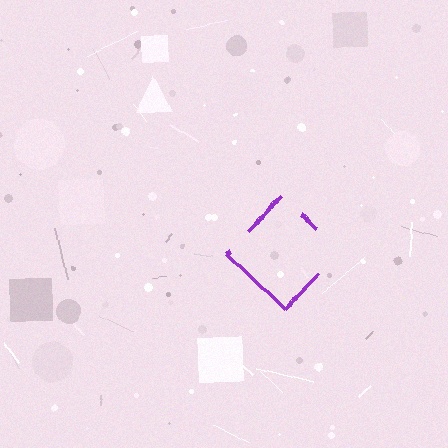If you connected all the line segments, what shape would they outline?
They would outline a diamond.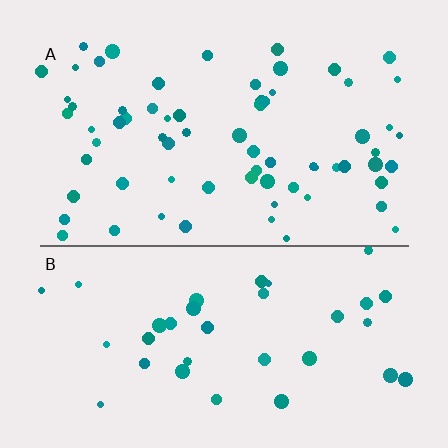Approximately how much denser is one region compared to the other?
Approximately 2.0× — region A over region B.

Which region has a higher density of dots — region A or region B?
A (the top).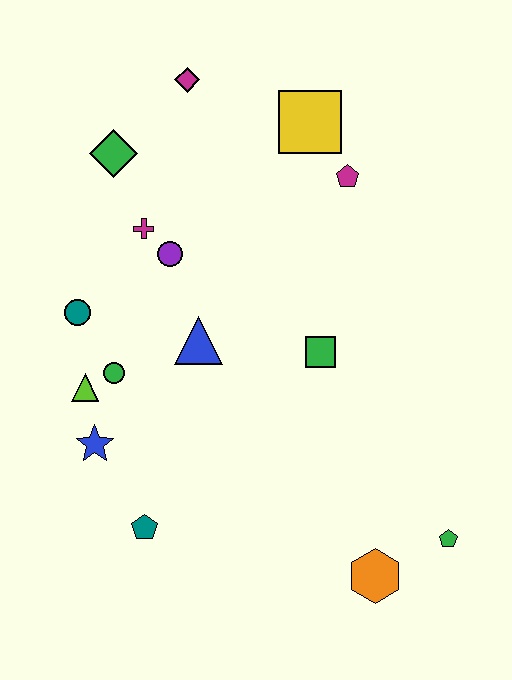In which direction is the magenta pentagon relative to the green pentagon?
The magenta pentagon is above the green pentagon.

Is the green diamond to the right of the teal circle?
Yes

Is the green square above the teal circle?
No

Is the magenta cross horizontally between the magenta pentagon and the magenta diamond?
No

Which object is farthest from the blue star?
The yellow square is farthest from the blue star.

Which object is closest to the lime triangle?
The green circle is closest to the lime triangle.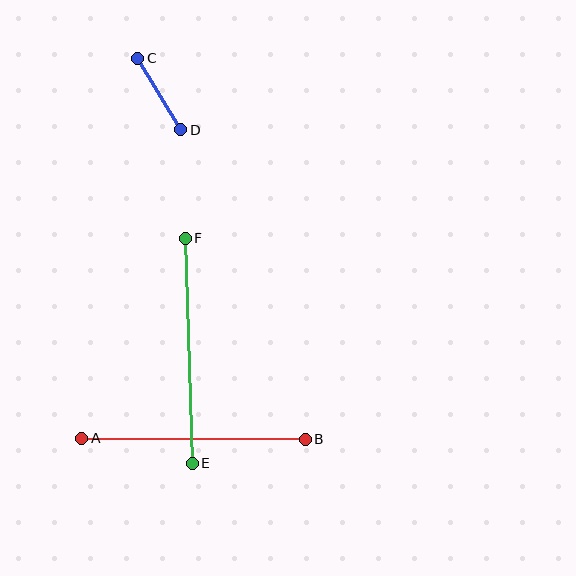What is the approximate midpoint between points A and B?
The midpoint is at approximately (193, 439) pixels.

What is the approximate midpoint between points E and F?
The midpoint is at approximately (189, 351) pixels.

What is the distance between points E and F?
The distance is approximately 225 pixels.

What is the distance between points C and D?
The distance is approximately 84 pixels.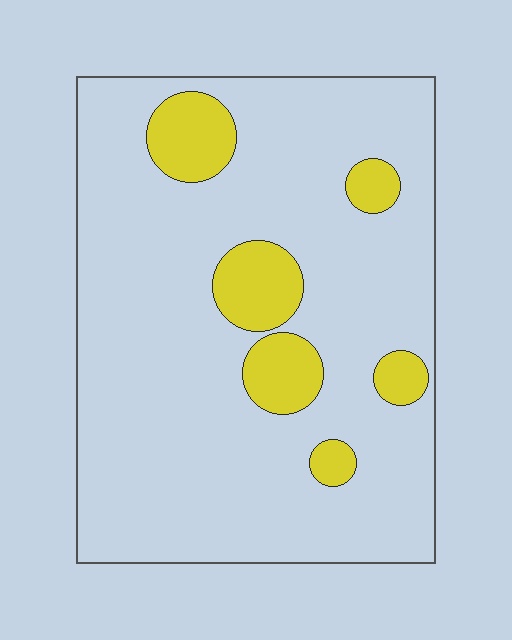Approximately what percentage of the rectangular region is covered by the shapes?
Approximately 15%.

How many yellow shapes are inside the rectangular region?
6.